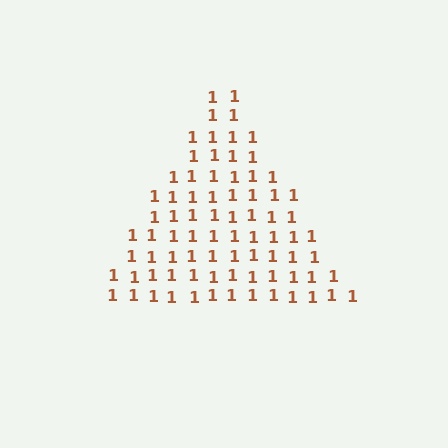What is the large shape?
The large shape is a triangle.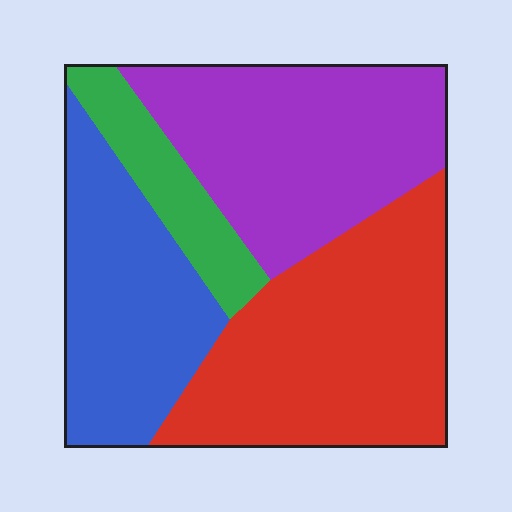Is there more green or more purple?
Purple.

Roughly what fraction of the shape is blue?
Blue covers around 25% of the shape.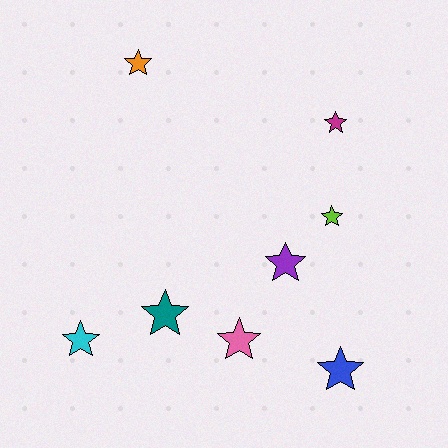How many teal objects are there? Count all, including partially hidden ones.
There is 1 teal object.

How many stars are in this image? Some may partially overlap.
There are 8 stars.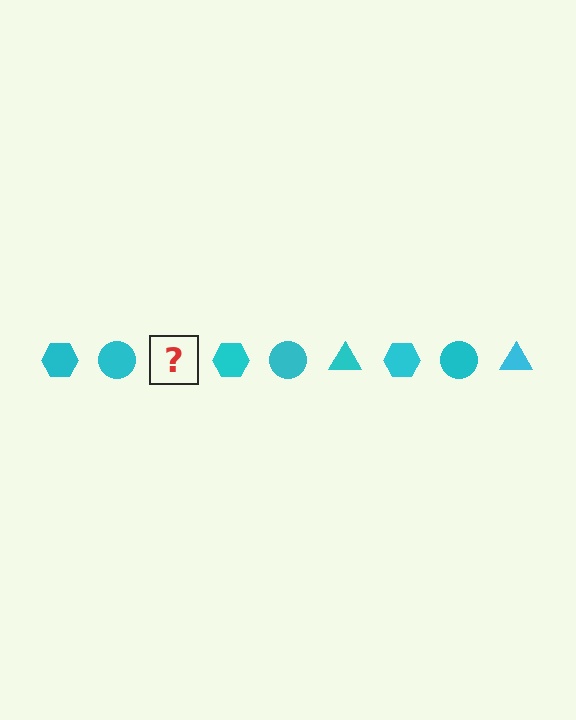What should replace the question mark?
The question mark should be replaced with a cyan triangle.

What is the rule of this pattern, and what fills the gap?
The rule is that the pattern cycles through hexagon, circle, triangle shapes in cyan. The gap should be filled with a cyan triangle.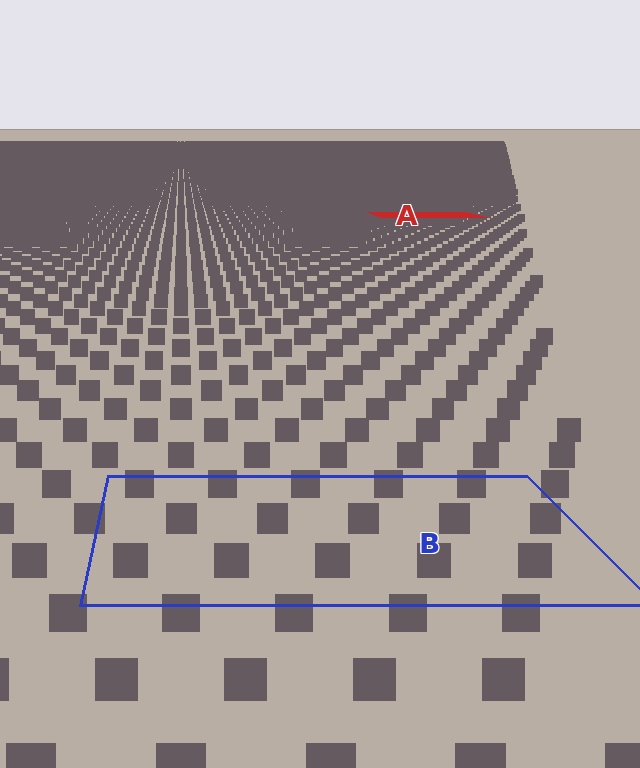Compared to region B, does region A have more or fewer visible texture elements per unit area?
Region A has more texture elements per unit area — they are packed more densely because it is farther away.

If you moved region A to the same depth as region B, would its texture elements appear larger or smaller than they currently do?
They would appear larger. At a closer depth, the same texture elements are projected at a bigger on-screen size.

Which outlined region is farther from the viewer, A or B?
Region A is farther from the viewer — the texture elements inside it appear smaller and more densely packed.